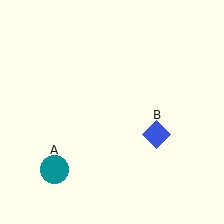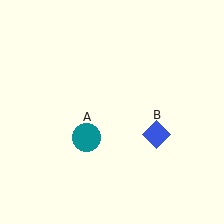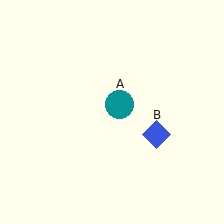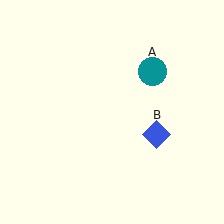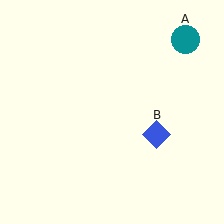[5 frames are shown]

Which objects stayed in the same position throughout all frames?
Blue diamond (object B) remained stationary.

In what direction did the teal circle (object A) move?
The teal circle (object A) moved up and to the right.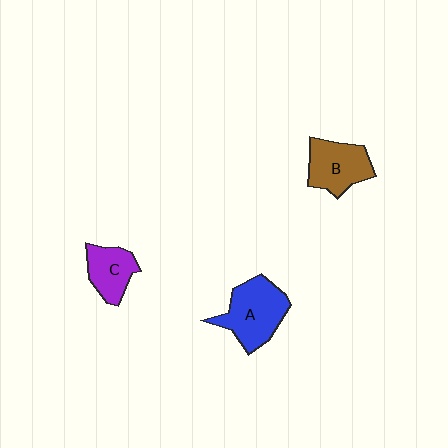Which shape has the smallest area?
Shape C (purple).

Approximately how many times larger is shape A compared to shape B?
Approximately 1.2 times.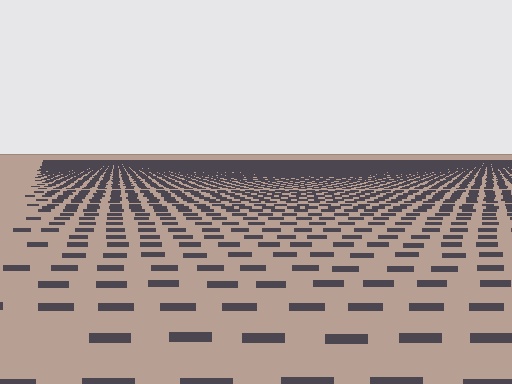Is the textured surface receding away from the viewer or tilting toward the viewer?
The surface is receding away from the viewer. Texture elements get smaller and denser toward the top.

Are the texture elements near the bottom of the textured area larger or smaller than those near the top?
Larger. Near the bottom, elements are closer to the viewer and appear at a bigger on-screen size.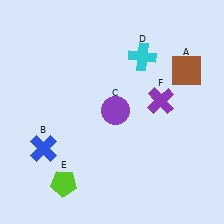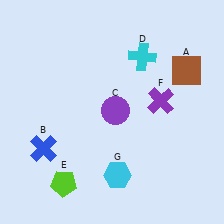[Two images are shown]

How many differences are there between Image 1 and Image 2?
There is 1 difference between the two images.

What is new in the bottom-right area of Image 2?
A cyan hexagon (G) was added in the bottom-right area of Image 2.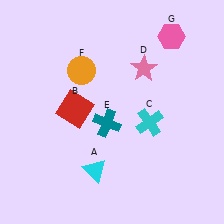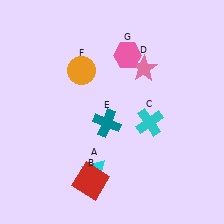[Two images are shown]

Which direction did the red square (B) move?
The red square (B) moved down.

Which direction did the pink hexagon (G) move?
The pink hexagon (G) moved left.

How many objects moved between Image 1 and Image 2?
2 objects moved between the two images.